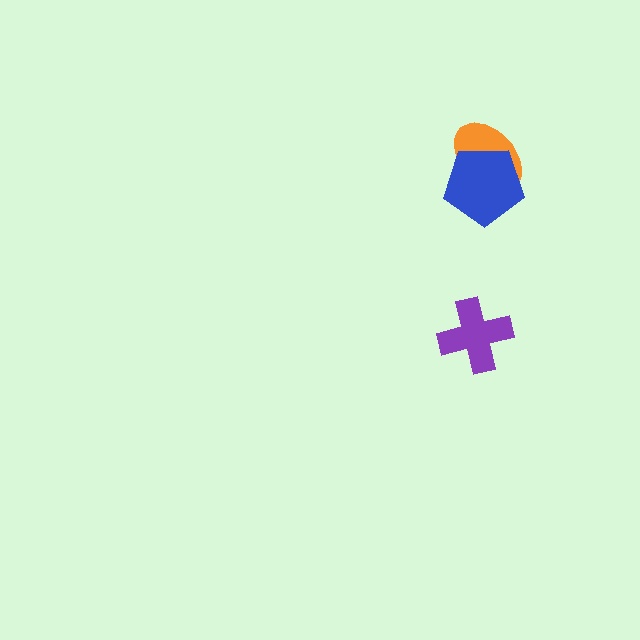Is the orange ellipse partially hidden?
Yes, it is partially covered by another shape.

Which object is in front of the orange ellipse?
The blue pentagon is in front of the orange ellipse.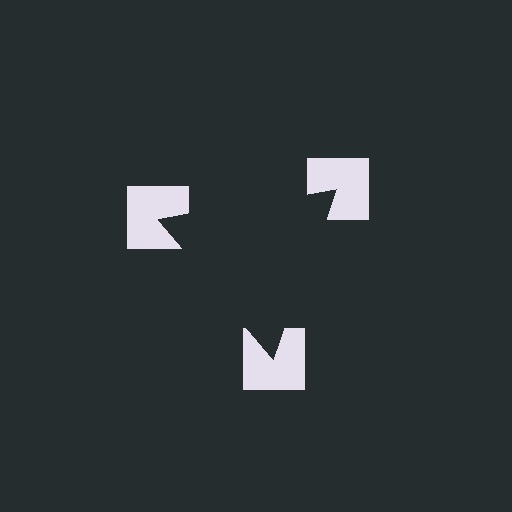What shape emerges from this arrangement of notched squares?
An illusory triangle — its edges are inferred from the aligned wedge cuts in the notched squares, not physically drawn.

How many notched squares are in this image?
There are 3 — one at each vertex of the illusory triangle.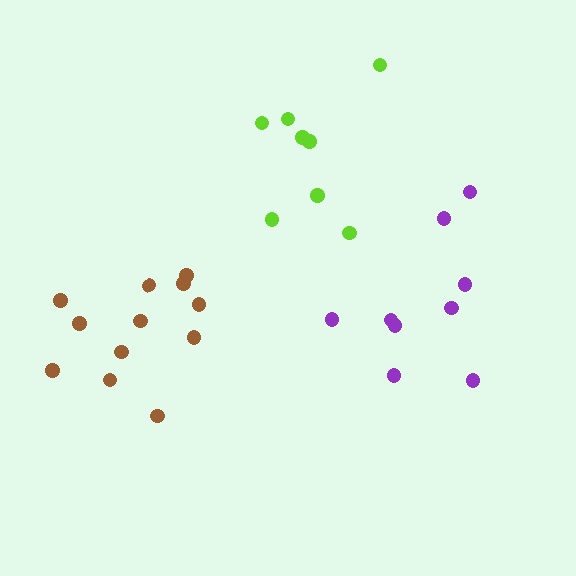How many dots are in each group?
Group 1: 8 dots, Group 2: 9 dots, Group 3: 12 dots (29 total).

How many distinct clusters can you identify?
There are 3 distinct clusters.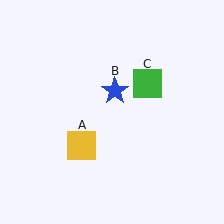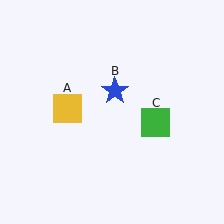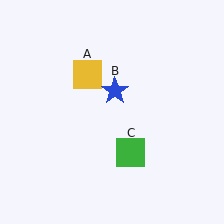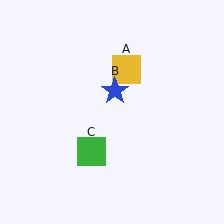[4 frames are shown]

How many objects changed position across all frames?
2 objects changed position: yellow square (object A), green square (object C).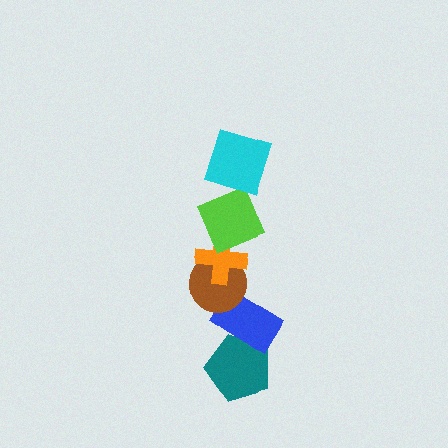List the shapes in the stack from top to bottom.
From top to bottom: the cyan square, the lime square, the orange cross, the brown circle, the blue rectangle, the teal pentagon.